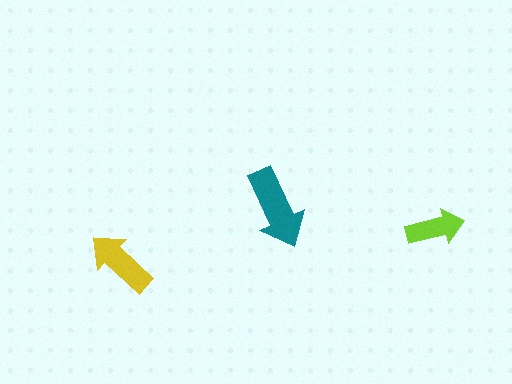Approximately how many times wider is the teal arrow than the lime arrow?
About 1.5 times wider.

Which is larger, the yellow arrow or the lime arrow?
The yellow one.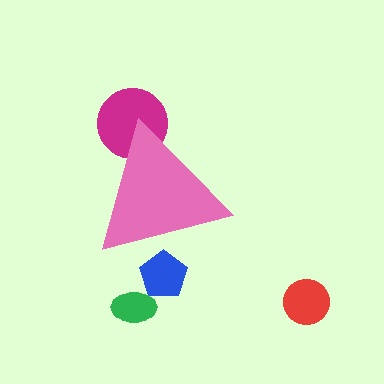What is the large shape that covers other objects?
A pink triangle.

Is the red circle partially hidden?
No, the red circle is fully visible.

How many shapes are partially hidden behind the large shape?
2 shapes are partially hidden.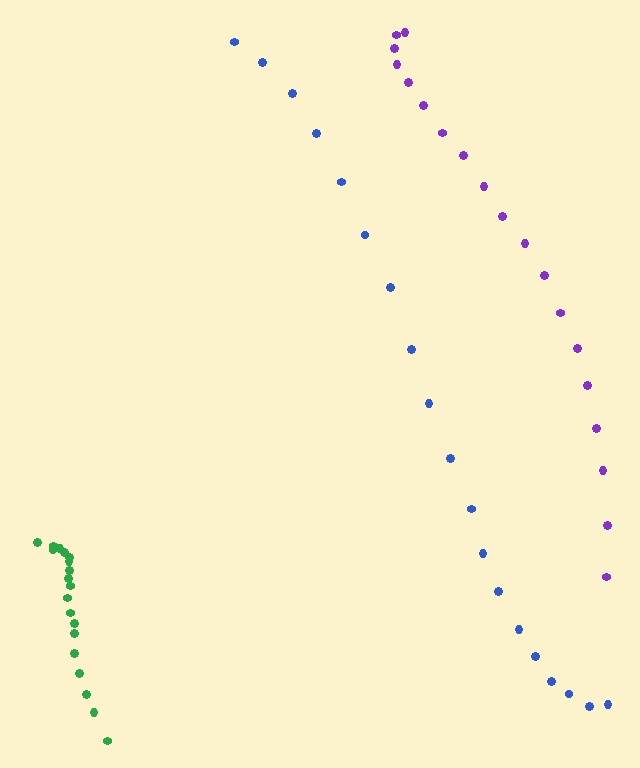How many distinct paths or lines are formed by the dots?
There are 3 distinct paths.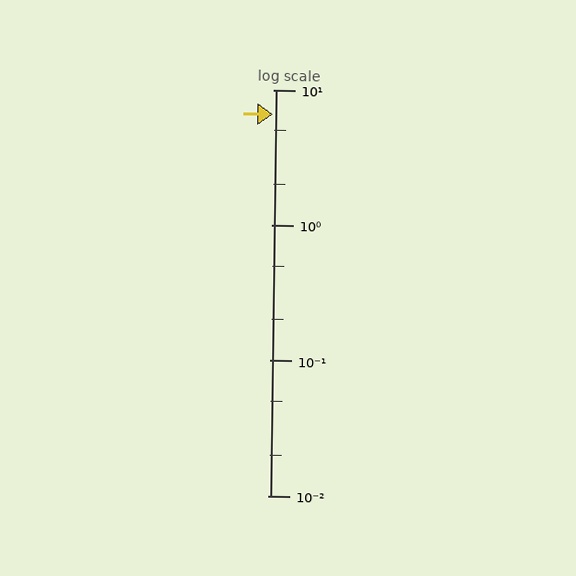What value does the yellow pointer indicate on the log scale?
The pointer indicates approximately 6.6.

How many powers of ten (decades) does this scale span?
The scale spans 3 decades, from 0.01 to 10.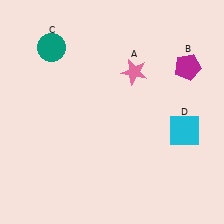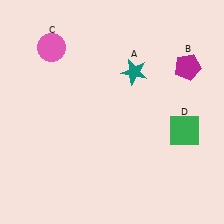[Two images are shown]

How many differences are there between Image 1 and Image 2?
There are 3 differences between the two images.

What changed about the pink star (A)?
In Image 1, A is pink. In Image 2, it changed to teal.